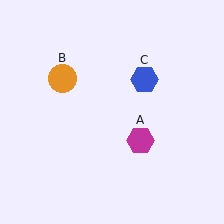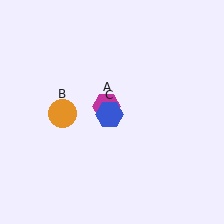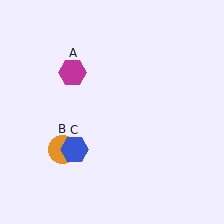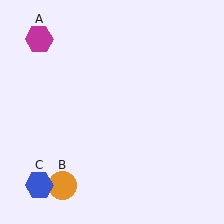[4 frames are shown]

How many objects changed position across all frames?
3 objects changed position: magenta hexagon (object A), orange circle (object B), blue hexagon (object C).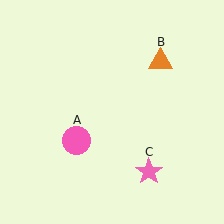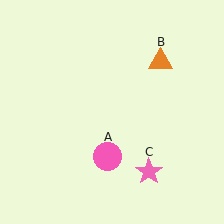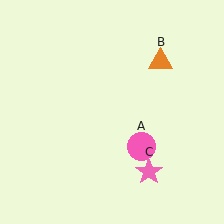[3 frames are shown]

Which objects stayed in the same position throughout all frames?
Orange triangle (object B) and pink star (object C) remained stationary.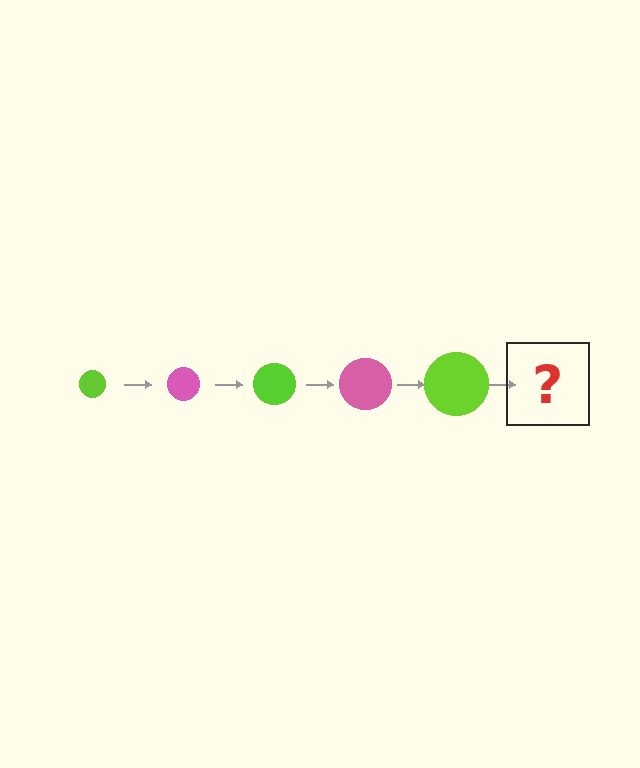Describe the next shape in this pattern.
It should be a pink circle, larger than the previous one.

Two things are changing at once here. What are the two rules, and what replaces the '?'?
The two rules are that the circle grows larger each step and the color cycles through lime and pink. The '?' should be a pink circle, larger than the previous one.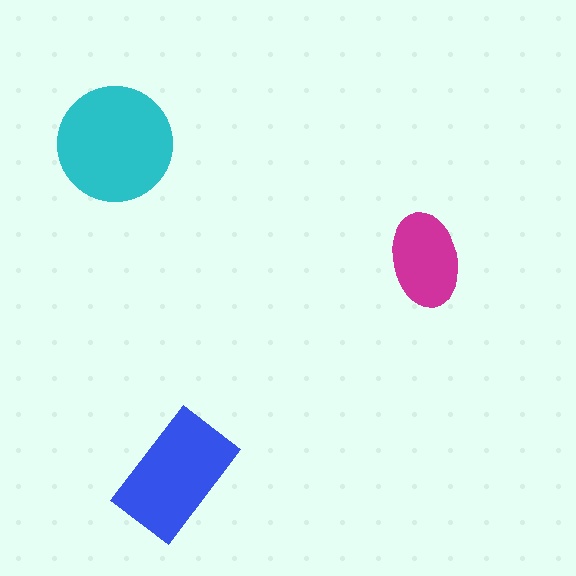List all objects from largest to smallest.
The cyan circle, the blue rectangle, the magenta ellipse.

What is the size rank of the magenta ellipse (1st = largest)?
3rd.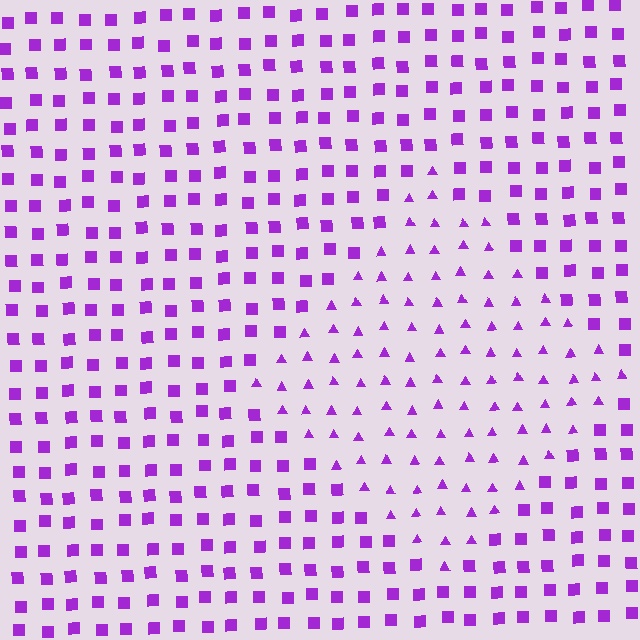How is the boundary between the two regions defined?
The boundary is defined by a change in element shape: triangles inside vs. squares outside. All elements share the same color and spacing.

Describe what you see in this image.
The image is filled with small purple elements arranged in a uniform grid. A diamond-shaped region contains triangles, while the surrounding area contains squares. The boundary is defined purely by the change in element shape.